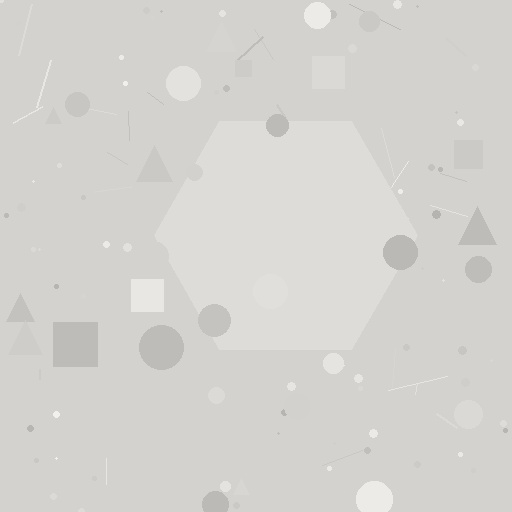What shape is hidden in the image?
A hexagon is hidden in the image.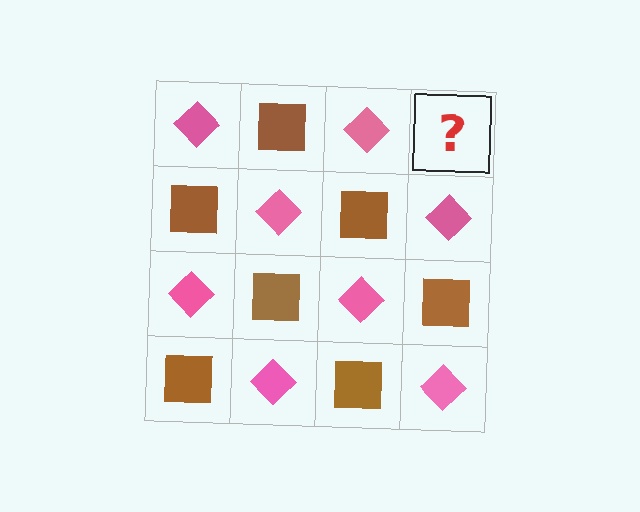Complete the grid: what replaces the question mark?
The question mark should be replaced with a brown square.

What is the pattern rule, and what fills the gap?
The rule is that it alternates pink diamond and brown square in a checkerboard pattern. The gap should be filled with a brown square.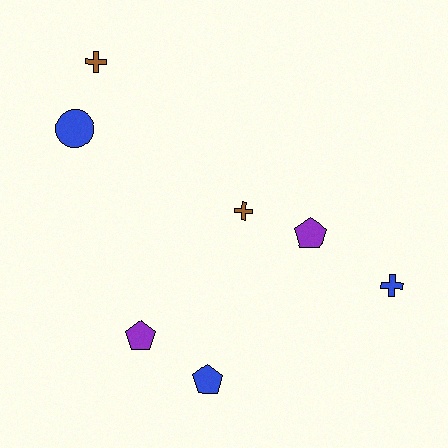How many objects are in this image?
There are 7 objects.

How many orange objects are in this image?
There are no orange objects.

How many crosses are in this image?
There are 3 crosses.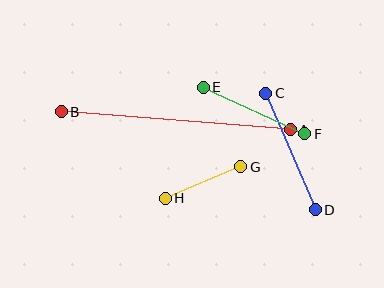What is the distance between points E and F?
The distance is approximately 112 pixels.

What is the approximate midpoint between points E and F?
The midpoint is at approximately (254, 110) pixels.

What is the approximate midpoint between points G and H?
The midpoint is at approximately (203, 183) pixels.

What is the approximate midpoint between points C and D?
The midpoint is at approximately (291, 151) pixels.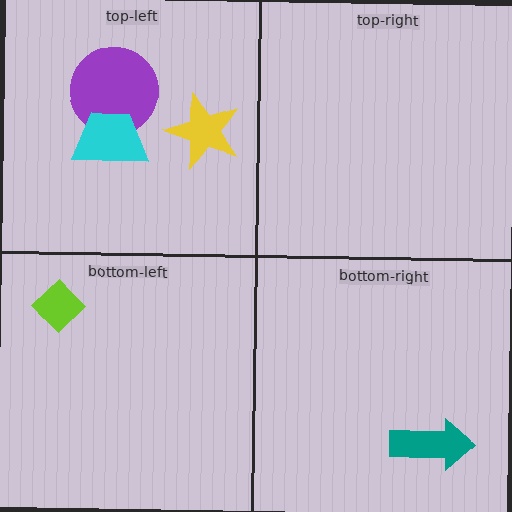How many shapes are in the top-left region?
3.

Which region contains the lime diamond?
The bottom-left region.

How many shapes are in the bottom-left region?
1.